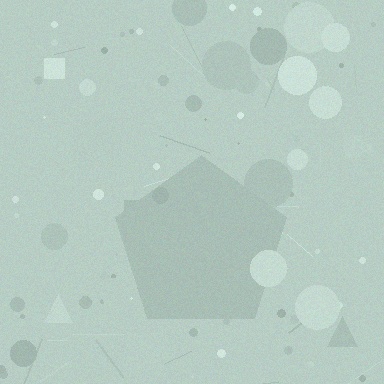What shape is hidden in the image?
A pentagon is hidden in the image.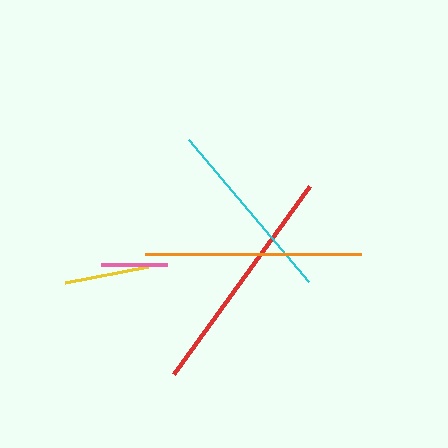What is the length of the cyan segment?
The cyan segment is approximately 185 pixels long.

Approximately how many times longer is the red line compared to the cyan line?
The red line is approximately 1.2 times the length of the cyan line.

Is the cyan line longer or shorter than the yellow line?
The cyan line is longer than the yellow line.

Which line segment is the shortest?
The pink line is the shortest at approximately 66 pixels.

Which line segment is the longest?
The red line is the longest at approximately 231 pixels.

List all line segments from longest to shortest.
From longest to shortest: red, orange, cyan, yellow, pink.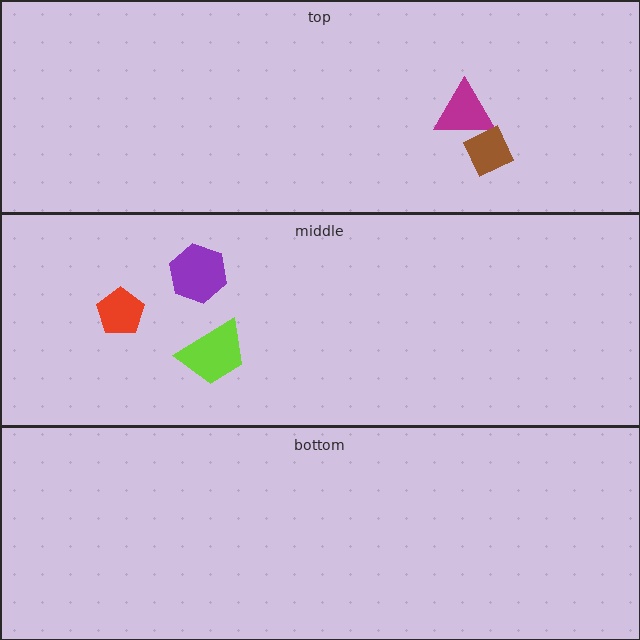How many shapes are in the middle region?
3.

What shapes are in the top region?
The magenta triangle, the brown diamond.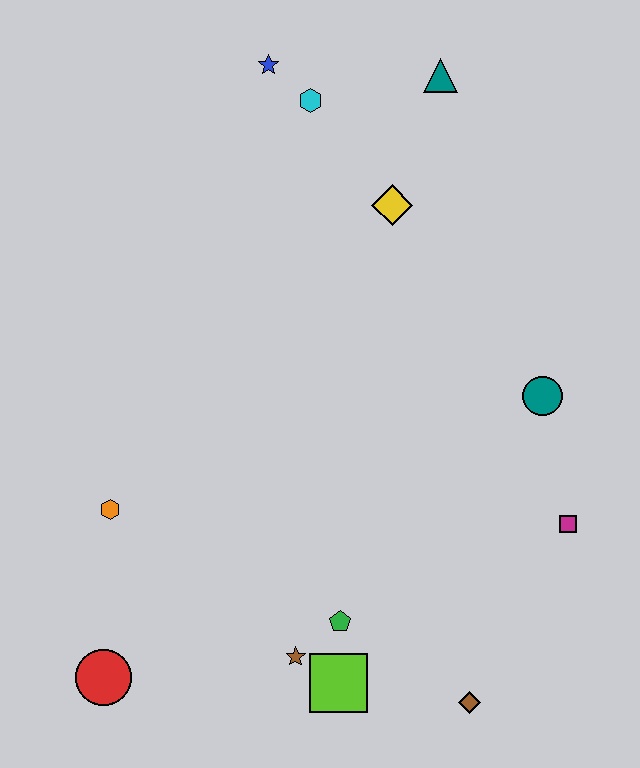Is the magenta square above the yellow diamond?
No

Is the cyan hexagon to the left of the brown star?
No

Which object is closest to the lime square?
The brown star is closest to the lime square.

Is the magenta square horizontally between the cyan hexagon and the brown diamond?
No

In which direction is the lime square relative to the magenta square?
The lime square is to the left of the magenta square.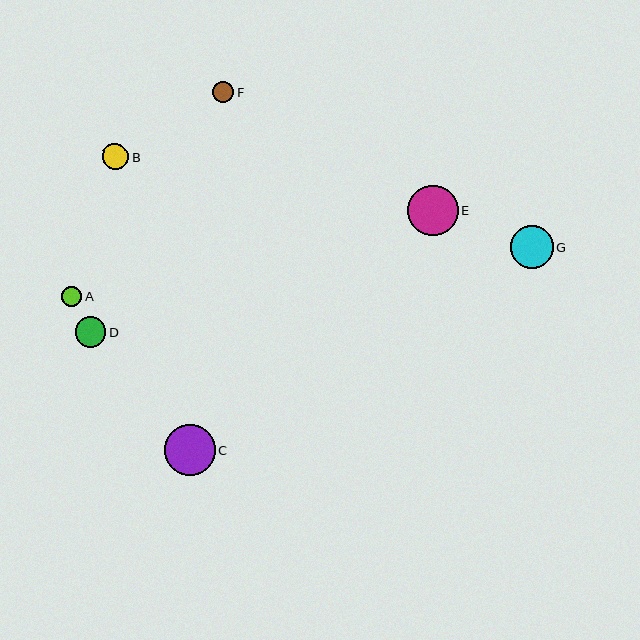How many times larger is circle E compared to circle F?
Circle E is approximately 2.4 times the size of circle F.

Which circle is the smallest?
Circle A is the smallest with a size of approximately 20 pixels.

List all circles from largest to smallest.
From largest to smallest: C, E, G, D, B, F, A.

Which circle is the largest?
Circle C is the largest with a size of approximately 51 pixels.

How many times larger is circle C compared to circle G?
Circle C is approximately 1.2 times the size of circle G.